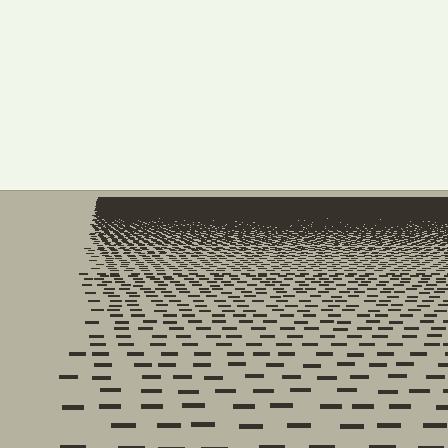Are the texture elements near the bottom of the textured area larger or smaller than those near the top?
Larger. Near the bottom, elements are closer to the viewer and appear at a bigger on-screen size.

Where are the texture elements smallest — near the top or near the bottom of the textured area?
Near the top.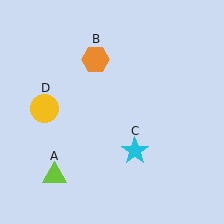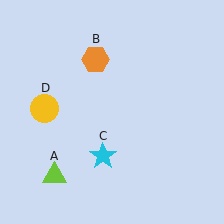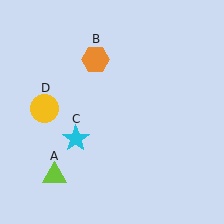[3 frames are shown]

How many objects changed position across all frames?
1 object changed position: cyan star (object C).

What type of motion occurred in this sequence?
The cyan star (object C) rotated clockwise around the center of the scene.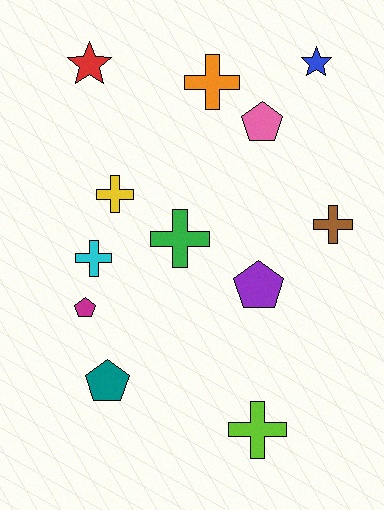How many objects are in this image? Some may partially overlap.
There are 12 objects.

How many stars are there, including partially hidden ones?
There are 2 stars.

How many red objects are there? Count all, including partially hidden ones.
There is 1 red object.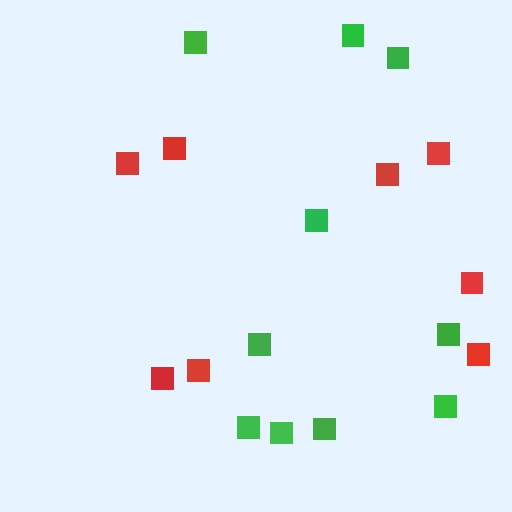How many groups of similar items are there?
There are 2 groups: one group of red squares (8) and one group of green squares (10).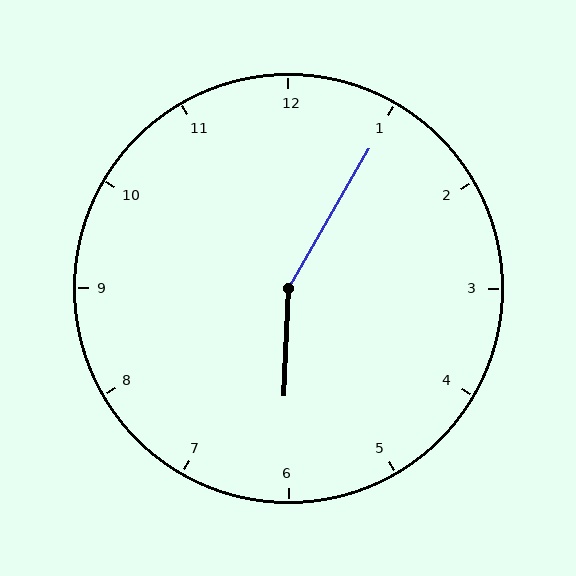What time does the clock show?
6:05.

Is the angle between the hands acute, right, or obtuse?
It is obtuse.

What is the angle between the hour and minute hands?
Approximately 152 degrees.